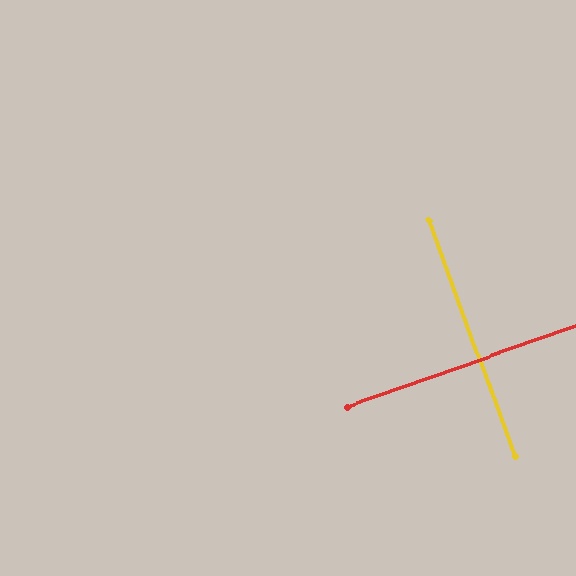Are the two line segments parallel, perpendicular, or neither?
Perpendicular — they meet at approximately 90°.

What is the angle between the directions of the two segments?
Approximately 90 degrees.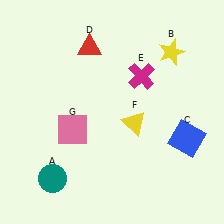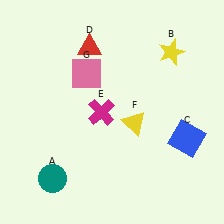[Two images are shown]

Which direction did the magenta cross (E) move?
The magenta cross (E) moved left.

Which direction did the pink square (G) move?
The pink square (G) moved up.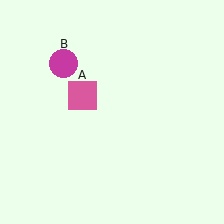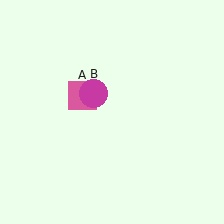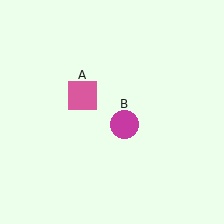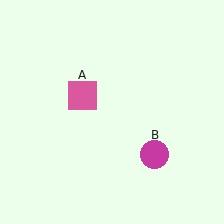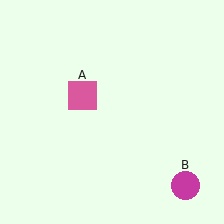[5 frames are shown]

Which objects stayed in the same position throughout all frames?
Pink square (object A) remained stationary.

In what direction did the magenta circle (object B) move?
The magenta circle (object B) moved down and to the right.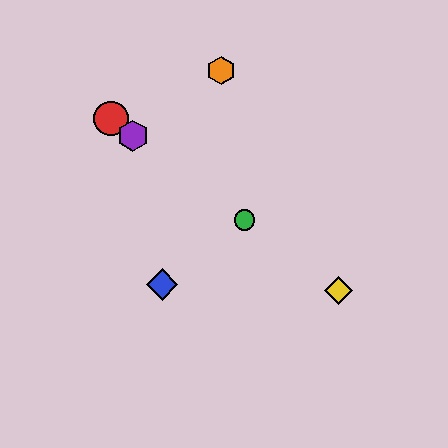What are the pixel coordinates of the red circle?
The red circle is at (110, 119).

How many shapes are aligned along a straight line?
4 shapes (the red circle, the green circle, the yellow diamond, the purple hexagon) are aligned along a straight line.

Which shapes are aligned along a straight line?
The red circle, the green circle, the yellow diamond, the purple hexagon are aligned along a straight line.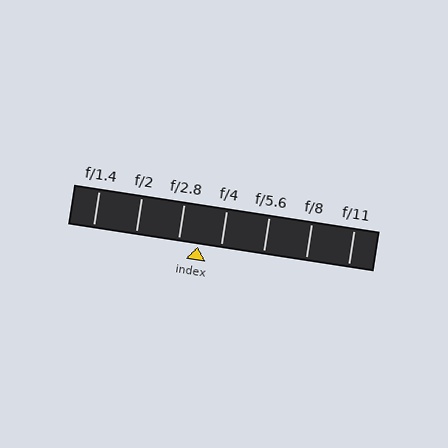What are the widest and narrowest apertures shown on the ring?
The widest aperture shown is f/1.4 and the narrowest is f/11.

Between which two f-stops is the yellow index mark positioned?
The index mark is between f/2.8 and f/4.